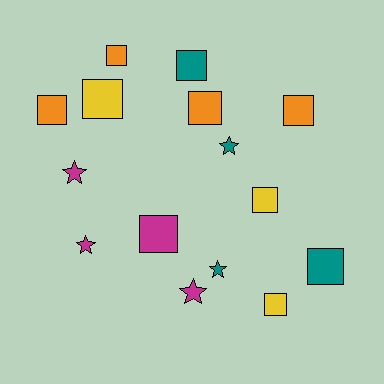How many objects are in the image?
There are 15 objects.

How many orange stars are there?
There are no orange stars.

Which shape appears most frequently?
Square, with 10 objects.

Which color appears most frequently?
Orange, with 4 objects.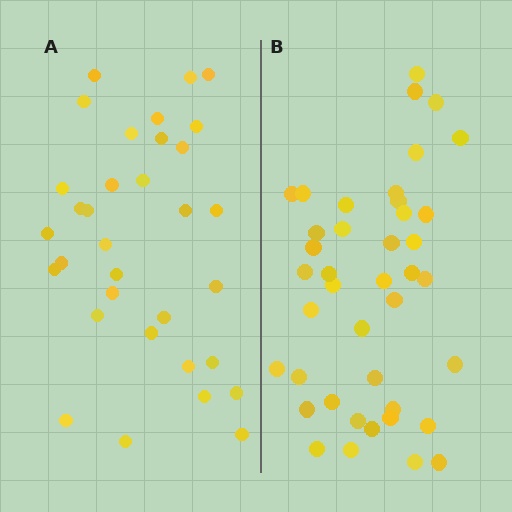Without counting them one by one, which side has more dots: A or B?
Region B (the right region) has more dots.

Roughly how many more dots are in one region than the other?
Region B has roughly 8 or so more dots than region A.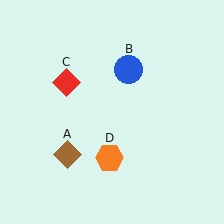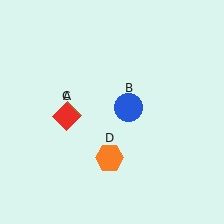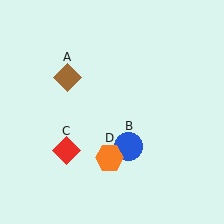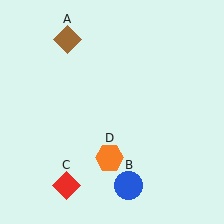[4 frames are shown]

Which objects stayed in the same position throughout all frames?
Orange hexagon (object D) remained stationary.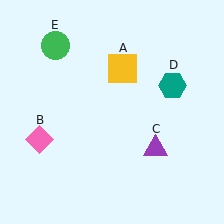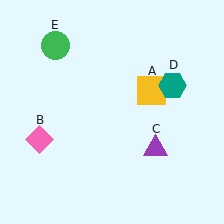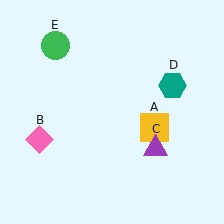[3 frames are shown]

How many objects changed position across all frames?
1 object changed position: yellow square (object A).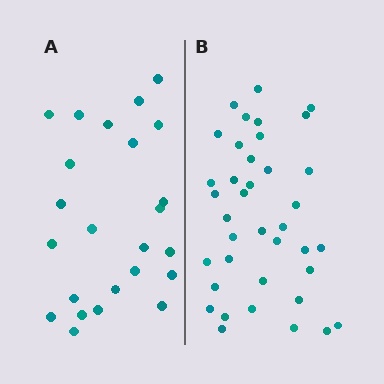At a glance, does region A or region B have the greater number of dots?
Region B (the right region) has more dots.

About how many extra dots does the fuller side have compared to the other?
Region B has approximately 15 more dots than region A.